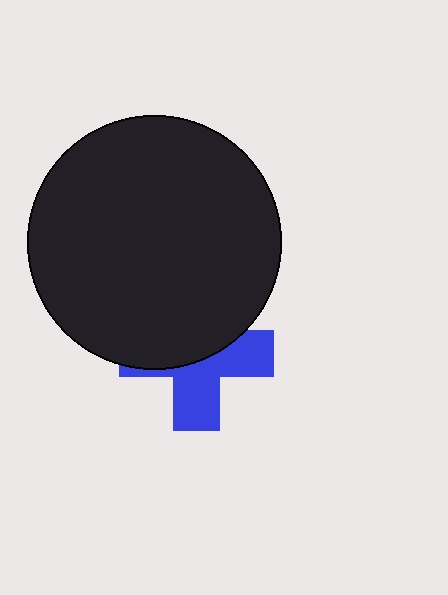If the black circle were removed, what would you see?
You would see the complete blue cross.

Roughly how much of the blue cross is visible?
About half of it is visible (roughly 48%).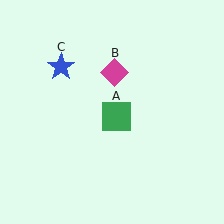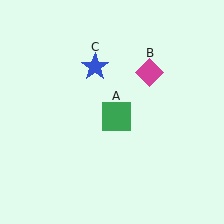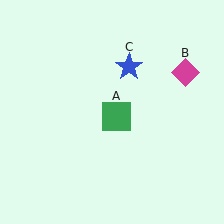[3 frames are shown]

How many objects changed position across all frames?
2 objects changed position: magenta diamond (object B), blue star (object C).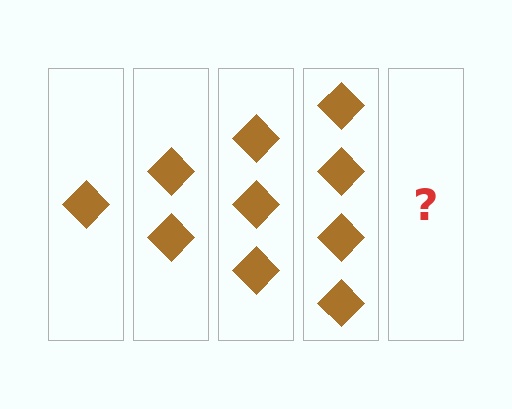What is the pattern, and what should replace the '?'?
The pattern is that each step adds one more diamond. The '?' should be 5 diamonds.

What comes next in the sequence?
The next element should be 5 diamonds.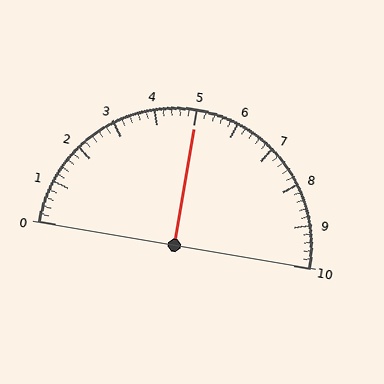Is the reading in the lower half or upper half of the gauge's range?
The reading is in the upper half of the range (0 to 10).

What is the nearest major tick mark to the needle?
The nearest major tick mark is 5.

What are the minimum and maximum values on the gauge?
The gauge ranges from 0 to 10.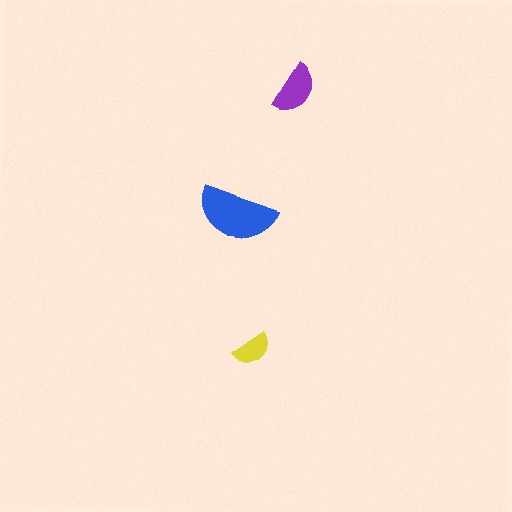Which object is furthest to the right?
The purple semicircle is rightmost.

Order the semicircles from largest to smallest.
the blue one, the purple one, the yellow one.